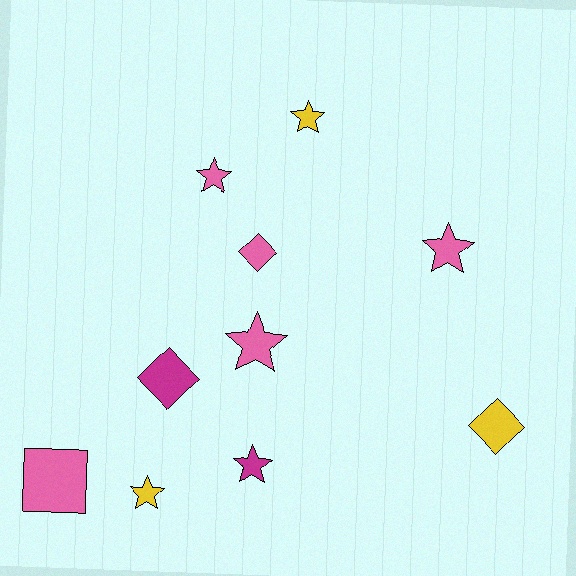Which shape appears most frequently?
Star, with 6 objects.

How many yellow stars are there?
There are 2 yellow stars.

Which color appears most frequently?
Pink, with 5 objects.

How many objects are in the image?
There are 10 objects.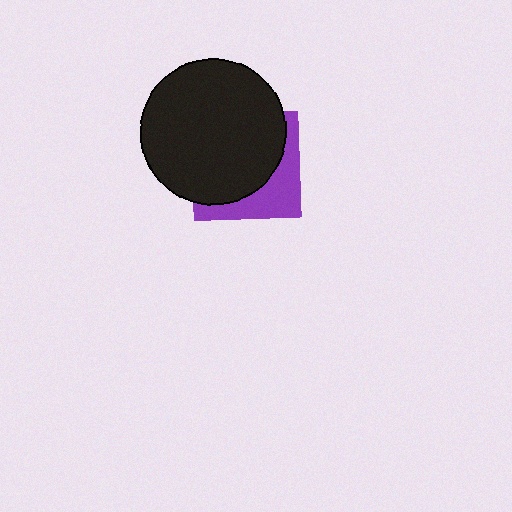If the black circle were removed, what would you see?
You would see the complete purple square.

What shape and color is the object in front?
The object in front is a black circle.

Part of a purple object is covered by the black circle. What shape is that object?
It is a square.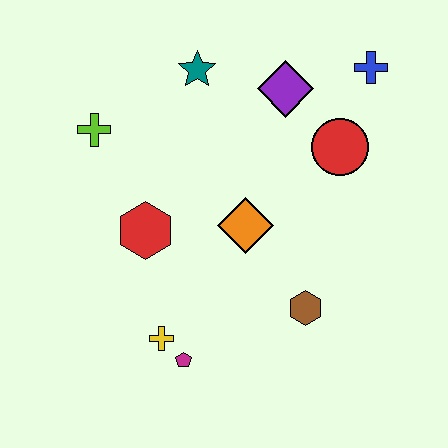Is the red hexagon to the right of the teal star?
No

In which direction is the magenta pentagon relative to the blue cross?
The magenta pentagon is below the blue cross.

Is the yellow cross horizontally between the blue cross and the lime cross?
Yes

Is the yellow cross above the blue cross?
No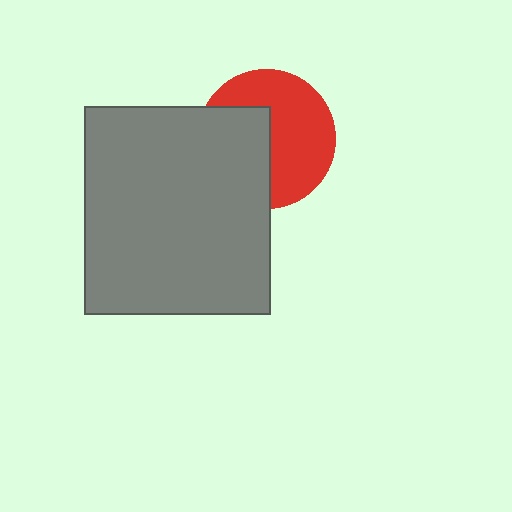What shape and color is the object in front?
The object in front is a gray rectangle.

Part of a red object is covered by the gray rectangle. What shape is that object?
It is a circle.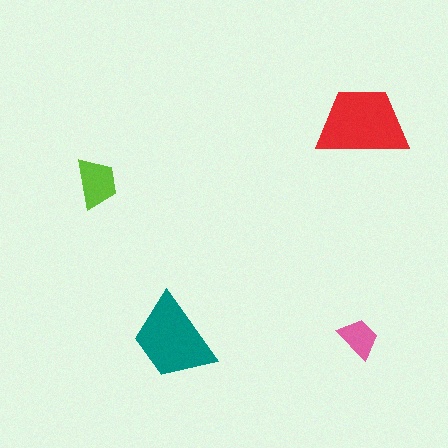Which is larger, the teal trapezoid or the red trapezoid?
The red one.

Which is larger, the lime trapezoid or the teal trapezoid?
The teal one.